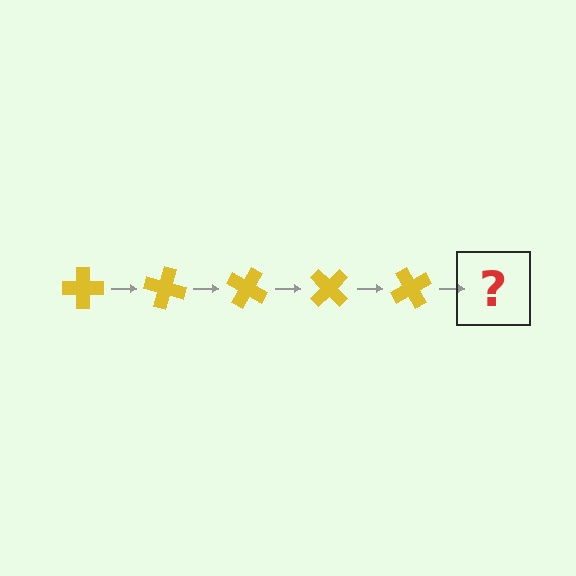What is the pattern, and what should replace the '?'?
The pattern is that the cross rotates 15 degrees each step. The '?' should be a yellow cross rotated 75 degrees.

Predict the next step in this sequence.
The next step is a yellow cross rotated 75 degrees.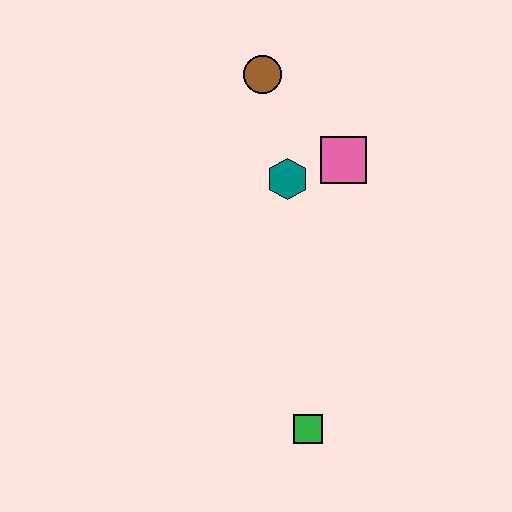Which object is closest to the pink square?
The teal hexagon is closest to the pink square.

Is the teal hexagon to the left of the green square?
Yes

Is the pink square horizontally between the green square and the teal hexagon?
No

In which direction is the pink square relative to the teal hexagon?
The pink square is to the right of the teal hexagon.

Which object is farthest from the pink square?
The green square is farthest from the pink square.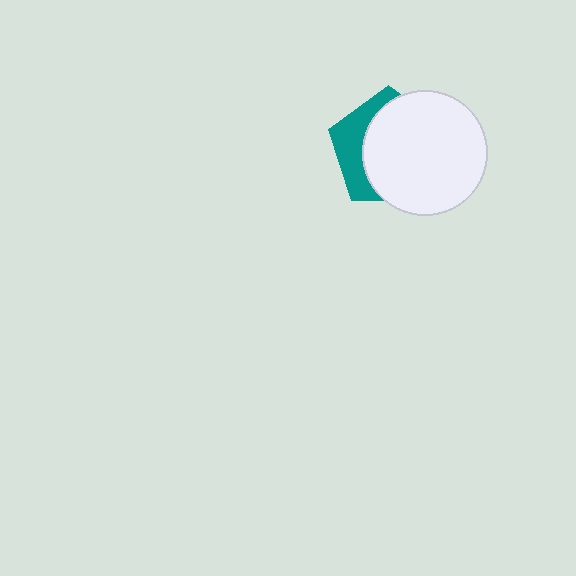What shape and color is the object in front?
The object in front is a white circle.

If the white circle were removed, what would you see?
You would see the complete teal pentagon.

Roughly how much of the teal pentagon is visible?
A small part of it is visible (roughly 31%).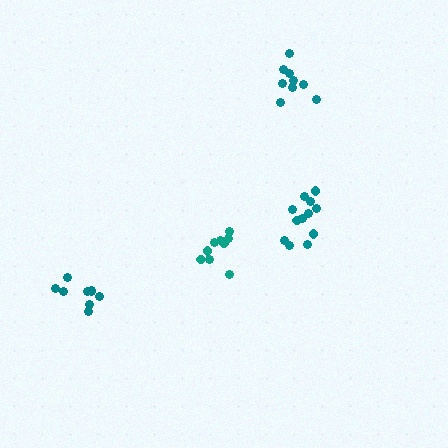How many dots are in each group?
Group 1: 9 dots, Group 2: 9 dots, Group 3: 9 dots, Group 4: 12 dots (39 total).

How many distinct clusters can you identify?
There are 4 distinct clusters.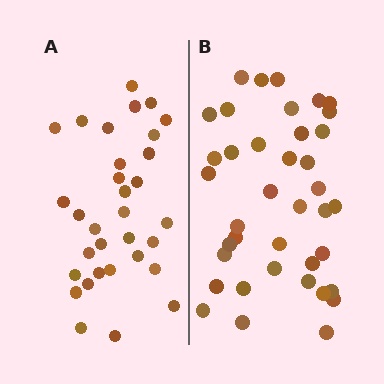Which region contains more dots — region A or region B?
Region B (the right region) has more dots.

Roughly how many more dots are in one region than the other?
Region B has roughly 8 or so more dots than region A.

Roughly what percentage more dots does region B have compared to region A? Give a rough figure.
About 20% more.